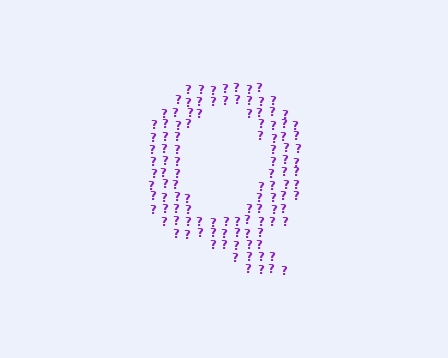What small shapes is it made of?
It is made of small question marks.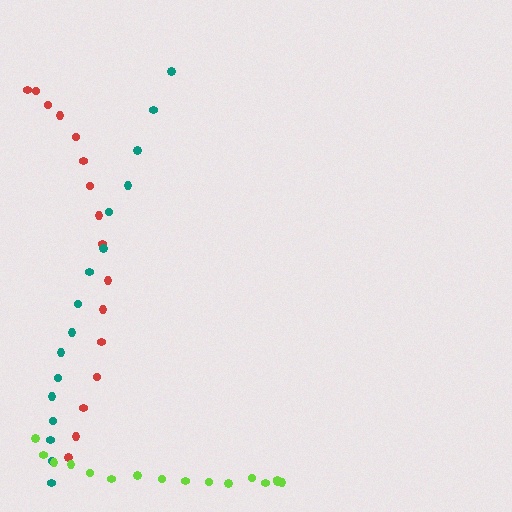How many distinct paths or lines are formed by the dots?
There are 3 distinct paths.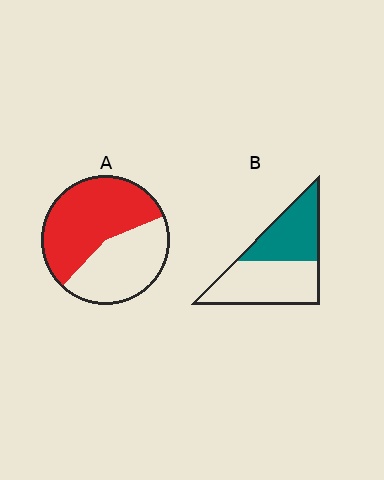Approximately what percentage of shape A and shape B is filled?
A is approximately 55% and B is approximately 45%.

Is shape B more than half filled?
No.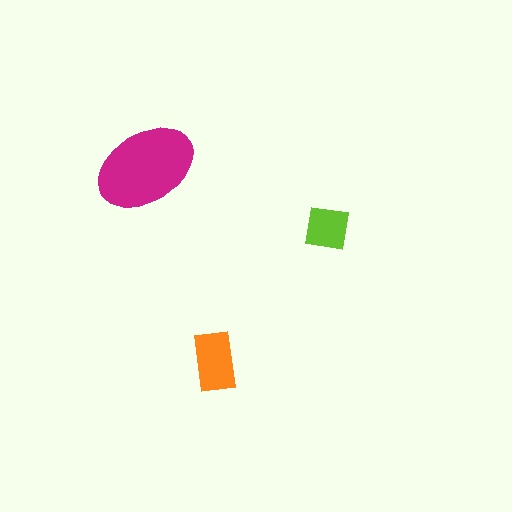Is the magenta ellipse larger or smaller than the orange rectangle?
Larger.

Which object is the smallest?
The lime square.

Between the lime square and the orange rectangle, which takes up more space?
The orange rectangle.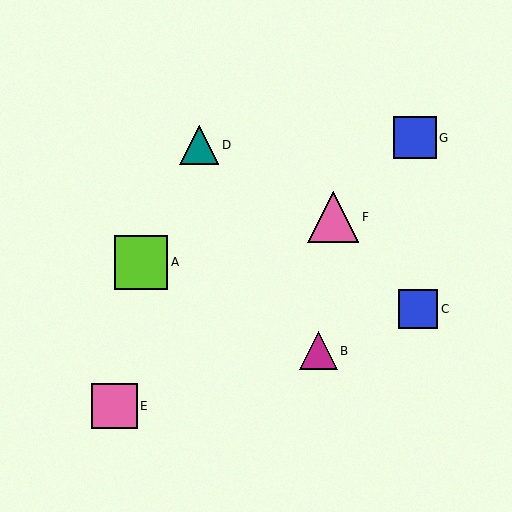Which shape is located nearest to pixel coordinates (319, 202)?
The pink triangle (labeled F) at (333, 217) is nearest to that location.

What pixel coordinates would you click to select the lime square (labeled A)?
Click at (141, 262) to select the lime square A.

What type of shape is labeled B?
Shape B is a magenta triangle.